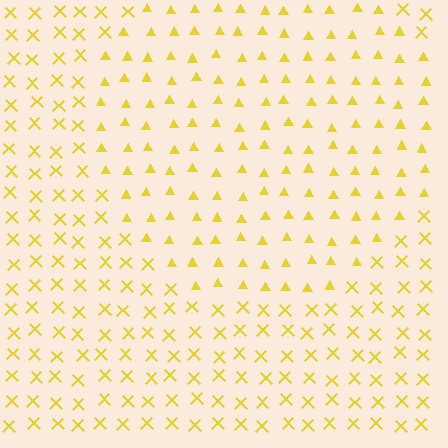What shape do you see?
I see a circle.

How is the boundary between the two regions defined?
The boundary is defined by a change in element shape: triangles inside vs. X marks outside. All elements share the same color and spacing.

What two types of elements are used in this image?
The image uses triangles inside the circle region and X marks outside it.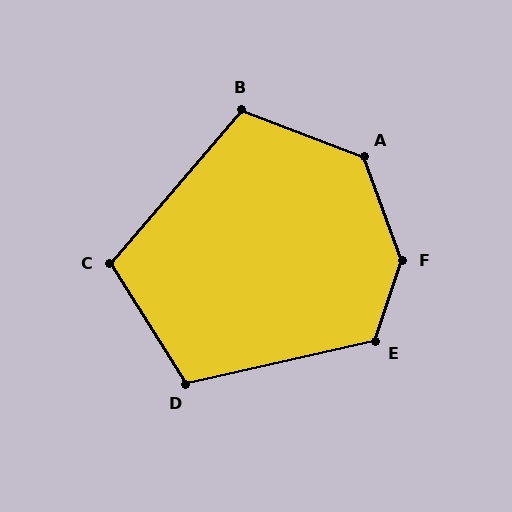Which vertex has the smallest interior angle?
C, at approximately 107 degrees.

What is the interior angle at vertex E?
Approximately 121 degrees (obtuse).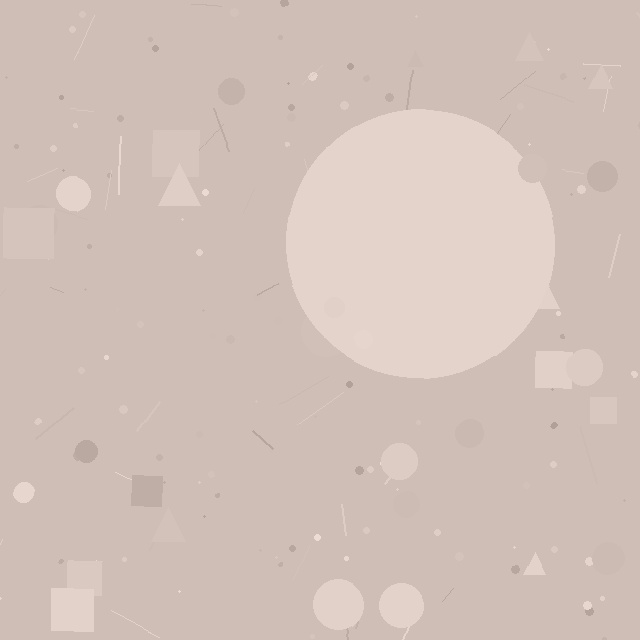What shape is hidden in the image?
A circle is hidden in the image.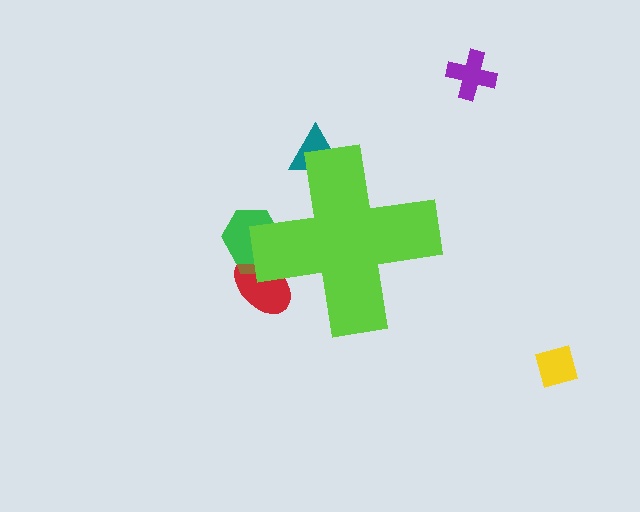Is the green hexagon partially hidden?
Yes, the green hexagon is partially hidden behind the lime cross.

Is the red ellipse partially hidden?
Yes, the red ellipse is partially hidden behind the lime cross.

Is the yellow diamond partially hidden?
No, the yellow diamond is fully visible.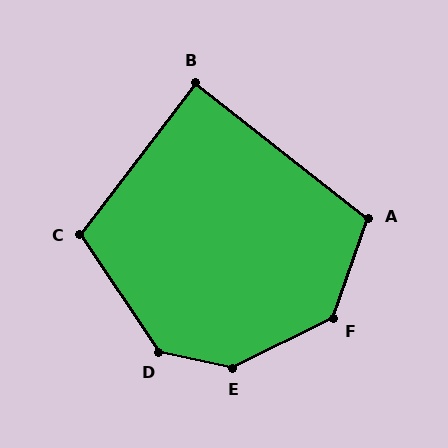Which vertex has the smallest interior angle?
B, at approximately 89 degrees.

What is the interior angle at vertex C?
Approximately 109 degrees (obtuse).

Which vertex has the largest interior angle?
E, at approximately 142 degrees.